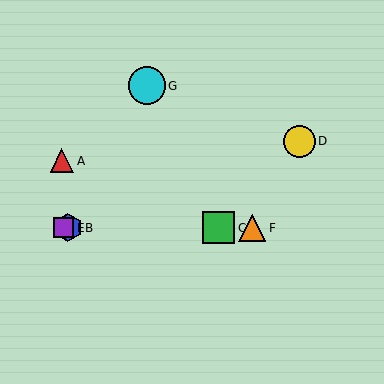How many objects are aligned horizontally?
4 objects (B, C, E, F) are aligned horizontally.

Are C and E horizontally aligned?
Yes, both are at y≈228.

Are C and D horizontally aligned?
No, C is at y≈228 and D is at y≈141.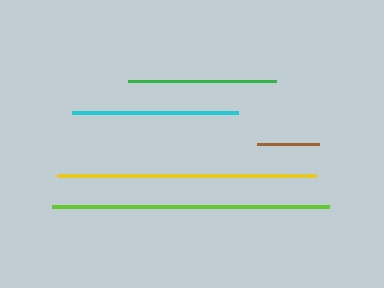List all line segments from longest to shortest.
From longest to shortest: lime, yellow, cyan, green, brown.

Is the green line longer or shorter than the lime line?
The lime line is longer than the green line.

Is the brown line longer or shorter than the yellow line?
The yellow line is longer than the brown line.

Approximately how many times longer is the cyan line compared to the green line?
The cyan line is approximately 1.1 times the length of the green line.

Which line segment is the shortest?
The brown line is the shortest at approximately 62 pixels.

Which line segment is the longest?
The lime line is the longest at approximately 277 pixels.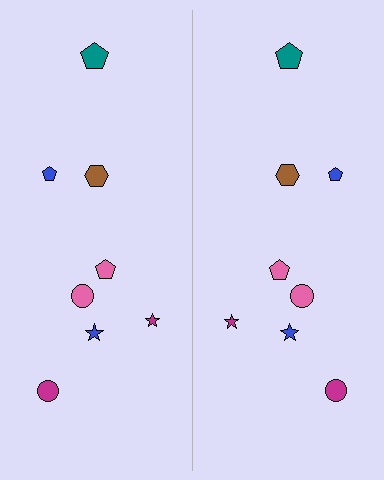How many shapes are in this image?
There are 16 shapes in this image.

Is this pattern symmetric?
Yes, this pattern has bilateral (reflection) symmetry.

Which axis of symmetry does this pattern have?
The pattern has a vertical axis of symmetry running through the center of the image.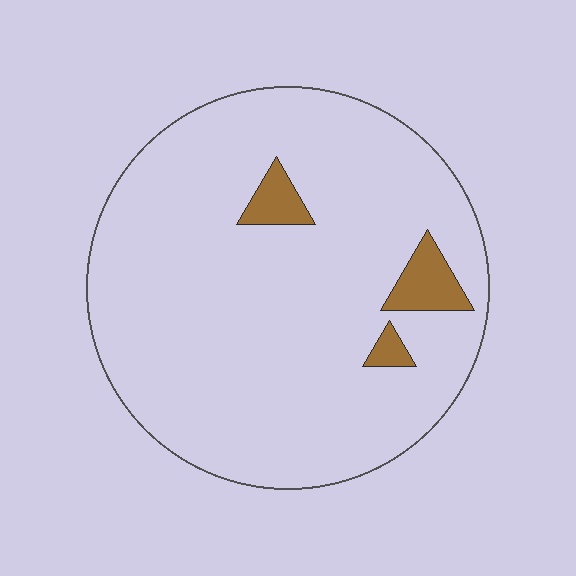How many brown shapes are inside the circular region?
3.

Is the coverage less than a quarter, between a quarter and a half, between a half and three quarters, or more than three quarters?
Less than a quarter.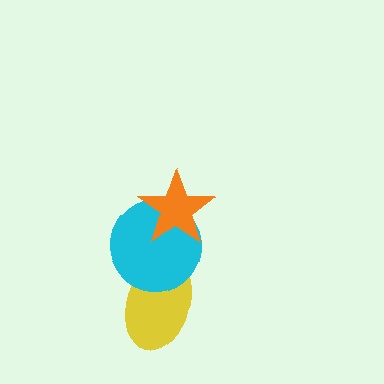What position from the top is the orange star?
The orange star is 1st from the top.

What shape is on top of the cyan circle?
The orange star is on top of the cyan circle.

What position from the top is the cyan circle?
The cyan circle is 2nd from the top.